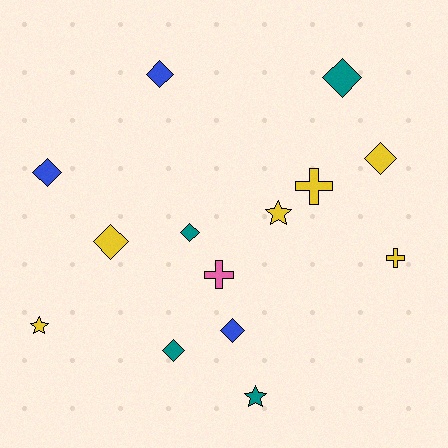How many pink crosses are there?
There is 1 pink cross.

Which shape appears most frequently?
Diamond, with 8 objects.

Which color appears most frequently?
Yellow, with 6 objects.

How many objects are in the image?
There are 14 objects.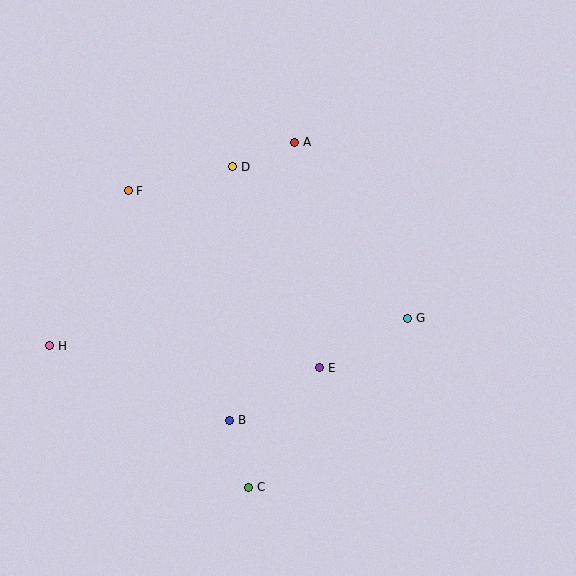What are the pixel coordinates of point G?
Point G is at (408, 318).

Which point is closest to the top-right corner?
Point A is closest to the top-right corner.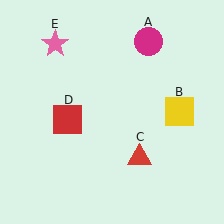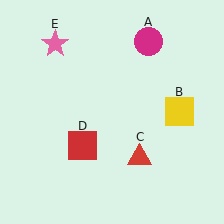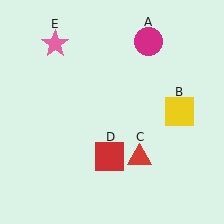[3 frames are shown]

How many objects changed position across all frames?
1 object changed position: red square (object D).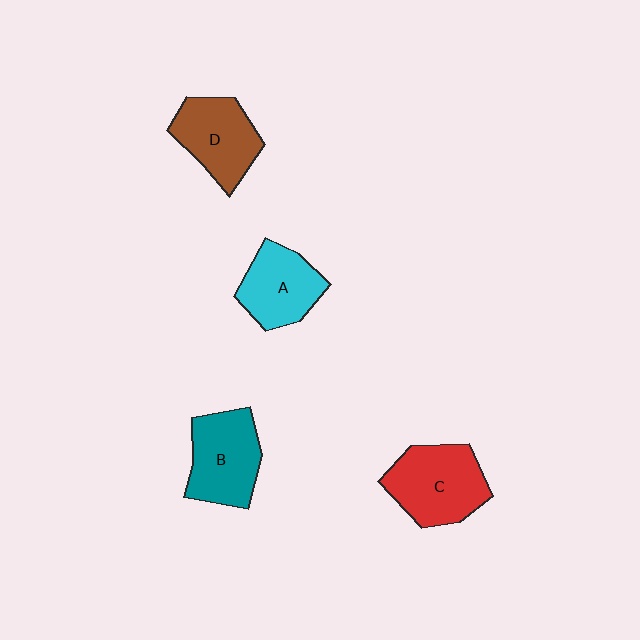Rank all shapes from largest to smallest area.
From largest to smallest: C (red), B (teal), D (brown), A (cyan).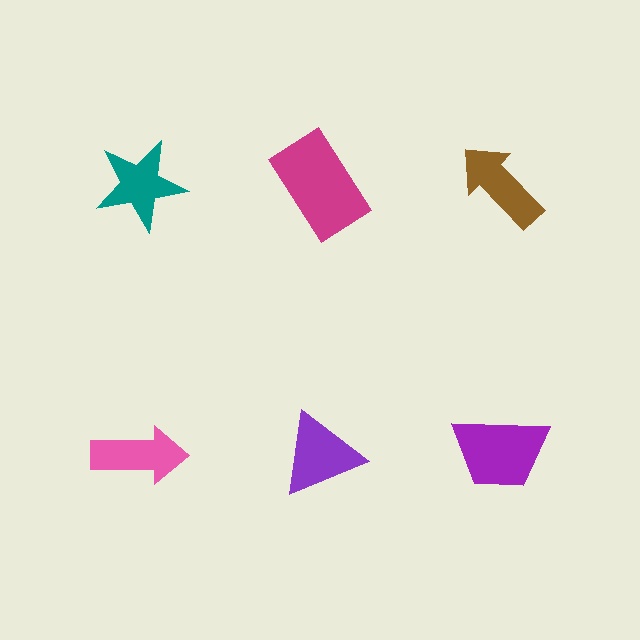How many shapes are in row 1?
3 shapes.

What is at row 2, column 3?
A purple trapezoid.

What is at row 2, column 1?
A pink arrow.